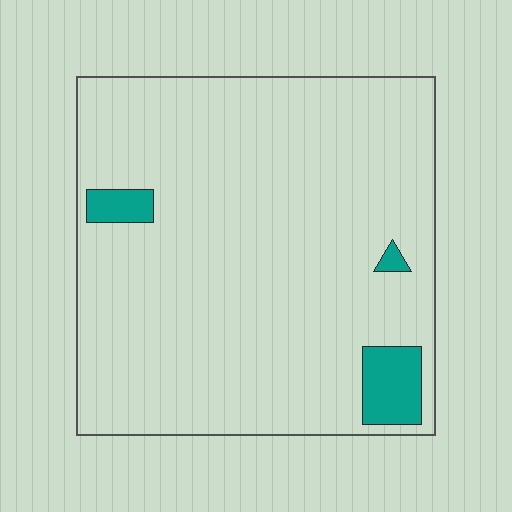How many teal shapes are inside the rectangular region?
3.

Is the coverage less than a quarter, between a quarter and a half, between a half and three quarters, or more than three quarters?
Less than a quarter.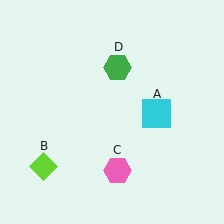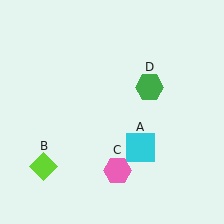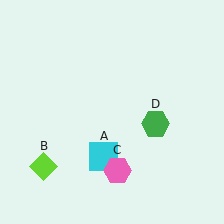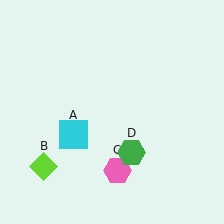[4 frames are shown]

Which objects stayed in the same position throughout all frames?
Lime diamond (object B) and pink hexagon (object C) remained stationary.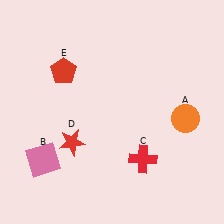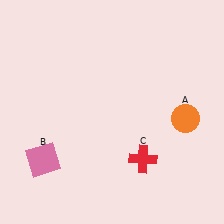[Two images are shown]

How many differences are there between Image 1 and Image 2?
There are 2 differences between the two images.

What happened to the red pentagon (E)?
The red pentagon (E) was removed in Image 2. It was in the top-left area of Image 1.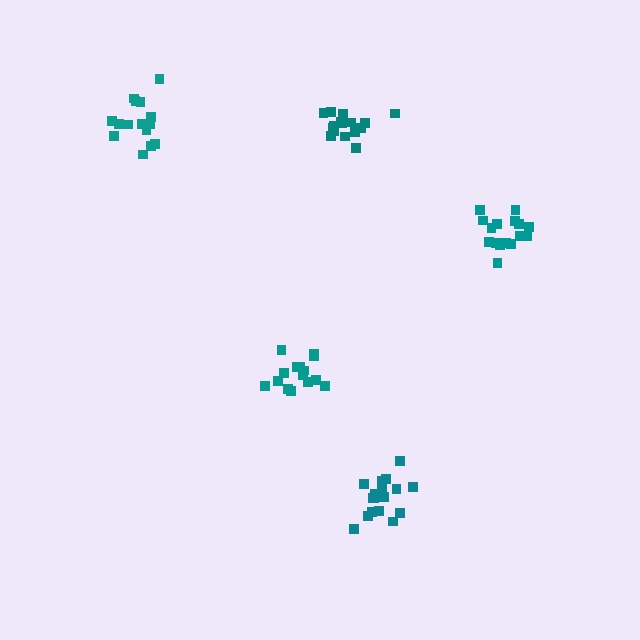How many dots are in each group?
Group 1: 15 dots, Group 2: 16 dots, Group 3: 16 dots, Group 4: 15 dots, Group 5: 17 dots (79 total).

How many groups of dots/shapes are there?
There are 5 groups.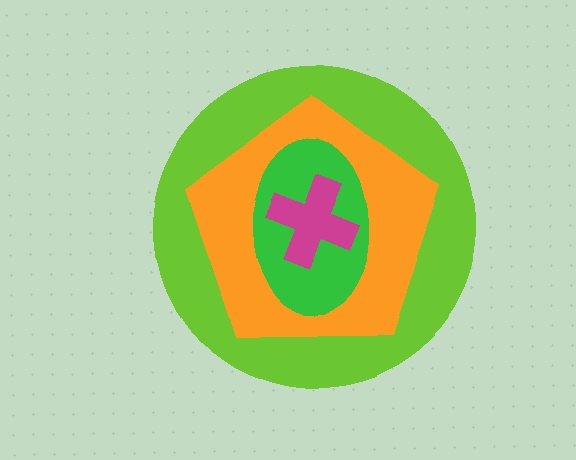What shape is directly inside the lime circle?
The orange pentagon.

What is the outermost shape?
The lime circle.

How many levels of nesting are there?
4.